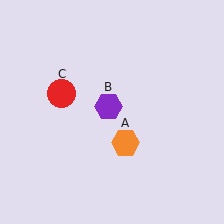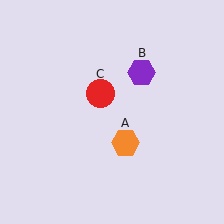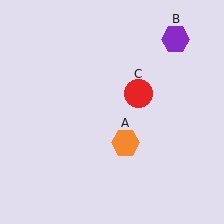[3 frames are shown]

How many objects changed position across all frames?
2 objects changed position: purple hexagon (object B), red circle (object C).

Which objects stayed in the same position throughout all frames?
Orange hexagon (object A) remained stationary.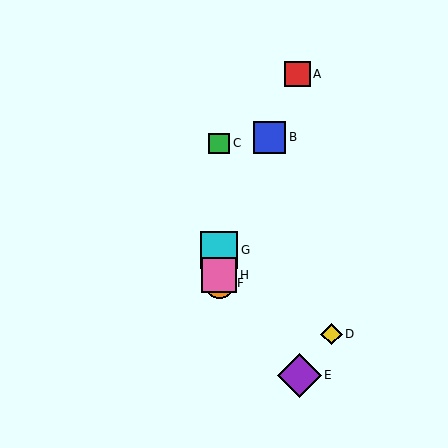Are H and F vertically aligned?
Yes, both are at x≈219.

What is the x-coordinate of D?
Object D is at x≈331.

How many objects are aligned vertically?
4 objects (C, F, G, H) are aligned vertically.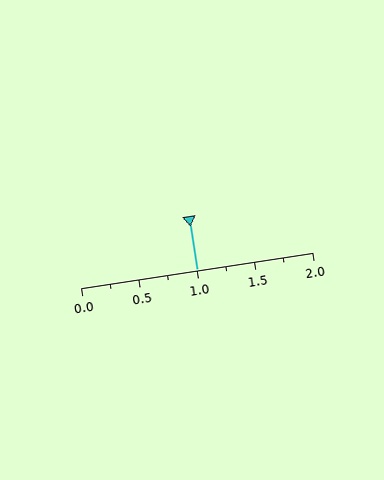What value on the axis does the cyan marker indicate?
The marker indicates approximately 1.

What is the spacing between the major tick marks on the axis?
The major ticks are spaced 0.5 apart.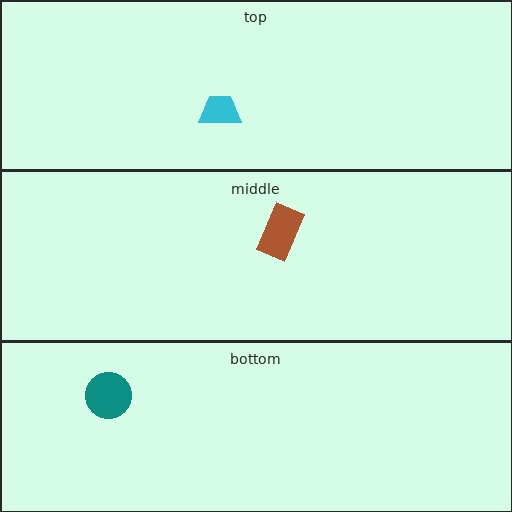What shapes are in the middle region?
The brown rectangle.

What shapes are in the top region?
The cyan trapezoid.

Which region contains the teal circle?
The bottom region.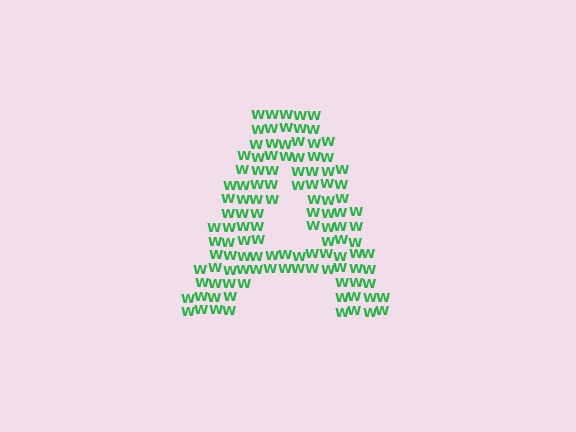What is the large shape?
The large shape is the letter A.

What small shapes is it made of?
It is made of small letter W's.